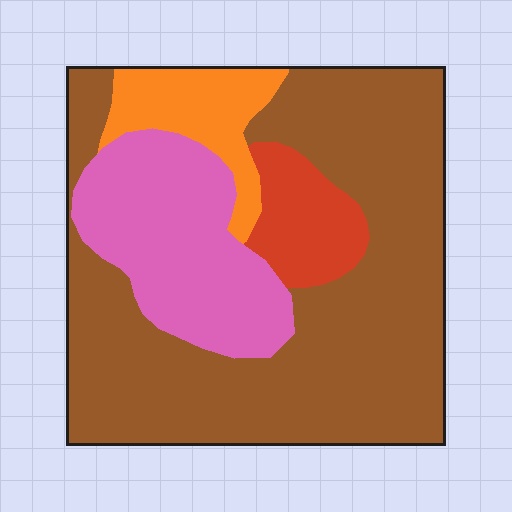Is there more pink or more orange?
Pink.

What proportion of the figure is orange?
Orange takes up less than a sixth of the figure.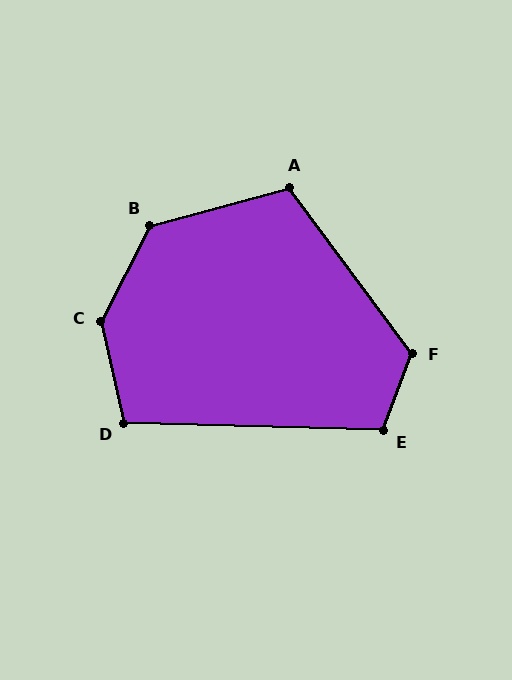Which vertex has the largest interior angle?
C, at approximately 140 degrees.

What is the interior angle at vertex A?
Approximately 111 degrees (obtuse).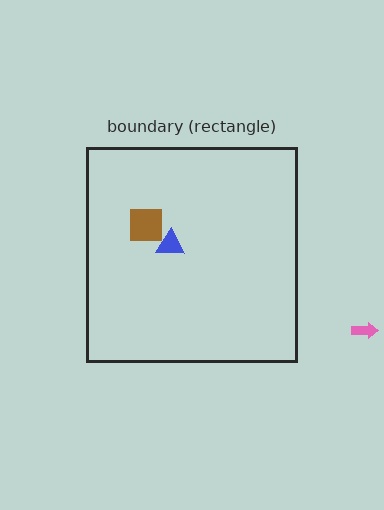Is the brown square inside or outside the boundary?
Inside.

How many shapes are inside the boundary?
2 inside, 1 outside.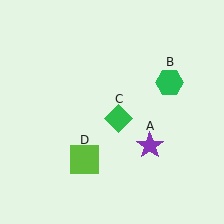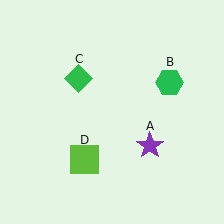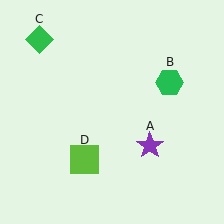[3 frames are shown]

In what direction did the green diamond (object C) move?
The green diamond (object C) moved up and to the left.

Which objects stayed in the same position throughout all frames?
Purple star (object A) and green hexagon (object B) and lime square (object D) remained stationary.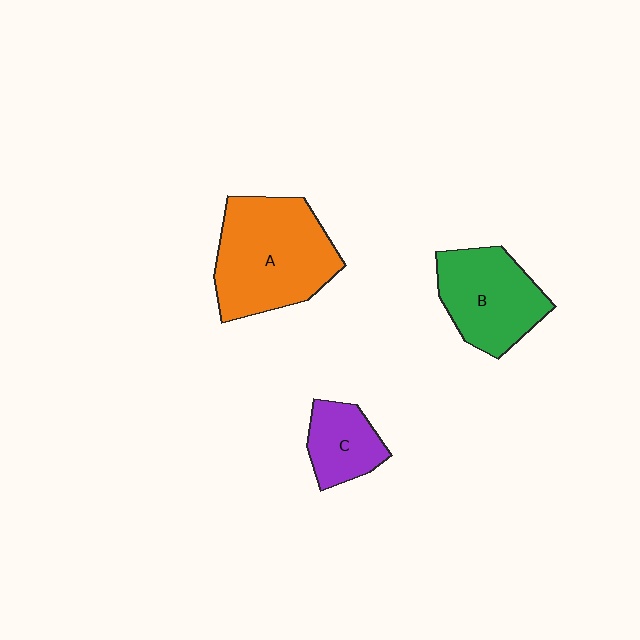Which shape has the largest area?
Shape A (orange).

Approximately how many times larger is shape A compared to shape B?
Approximately 1.4 times.